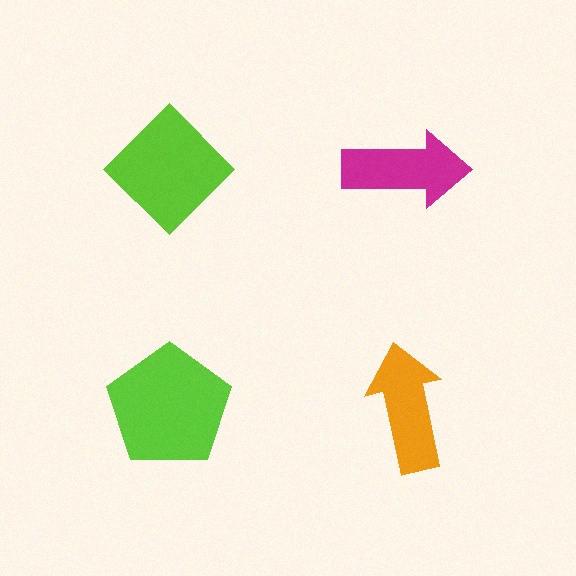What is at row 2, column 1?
A lime pentagon.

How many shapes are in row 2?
2 shapes.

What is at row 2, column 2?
An orange arrow.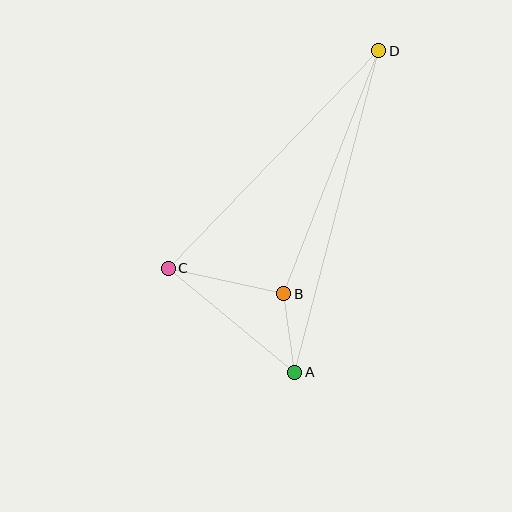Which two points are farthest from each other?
Points A and D are farthest from each other.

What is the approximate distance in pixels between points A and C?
The distance between A and C is approximately 164 pixels.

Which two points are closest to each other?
Points A and B are closest to each other.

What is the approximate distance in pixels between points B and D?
The distance between B and D is approximately 261 pixels.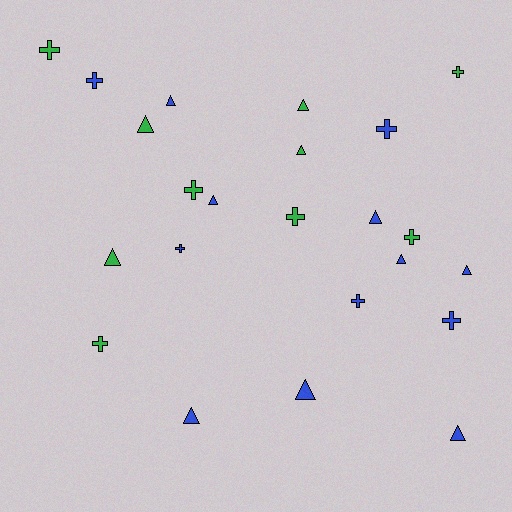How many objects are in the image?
There are 23 objects.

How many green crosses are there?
There are 6 green crosses.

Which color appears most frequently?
Blue, with 13 objects.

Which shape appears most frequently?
Triangle, with 12 objects.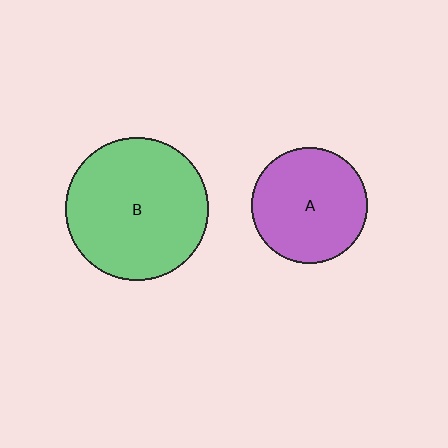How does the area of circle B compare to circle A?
Approximately 1.5 times.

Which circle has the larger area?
Circle B (green).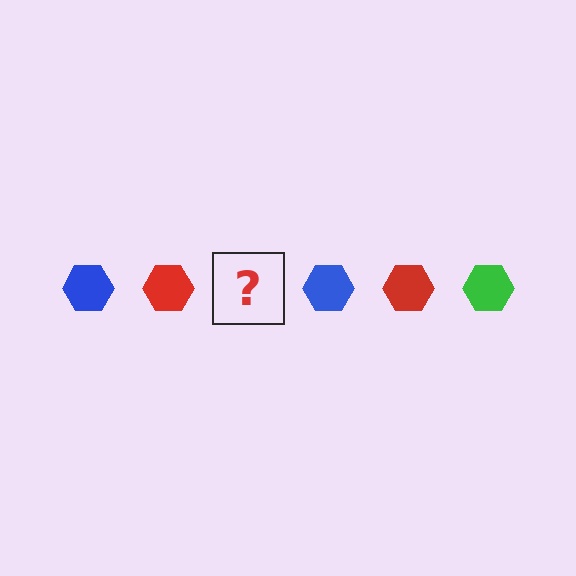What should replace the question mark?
The question mark should be replaced with a green hexagon.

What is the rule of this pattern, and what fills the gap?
The rule is that the pattern cycles through blue, red, green hexagons. The gap should be filled with a green hexagon.